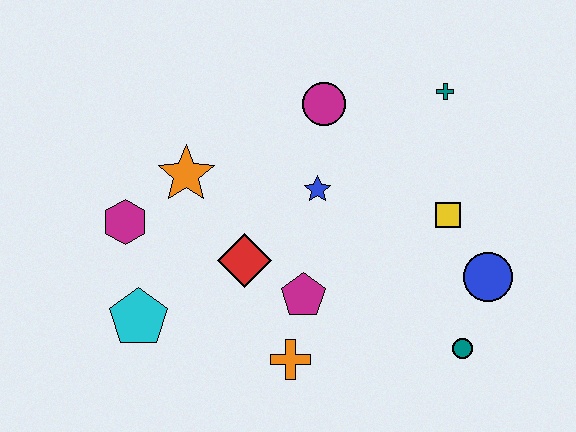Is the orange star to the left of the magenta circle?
Yes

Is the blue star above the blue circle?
Yes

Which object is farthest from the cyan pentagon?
The teal cross is farthest from the cyan pentagon.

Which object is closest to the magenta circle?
The blue star is closest to the magenta circle.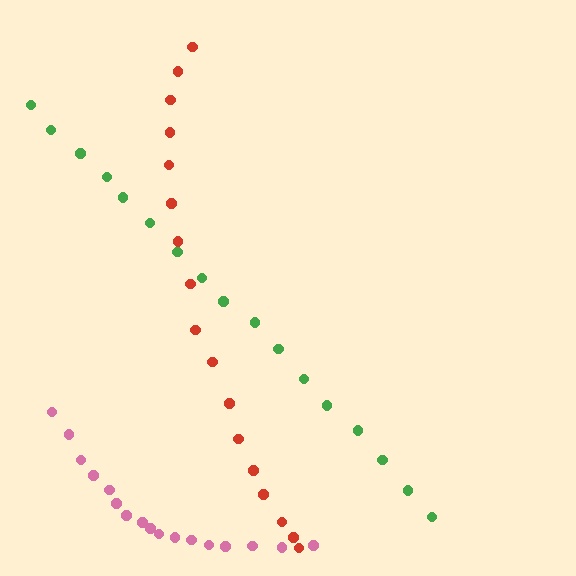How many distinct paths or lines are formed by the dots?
There are 3 distinct paths.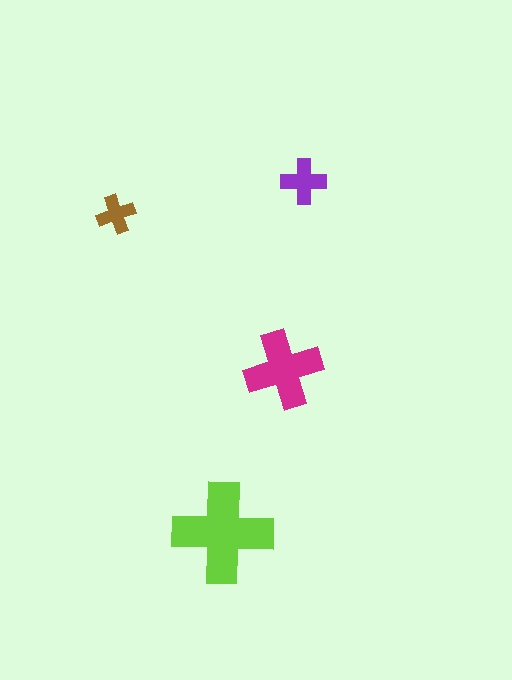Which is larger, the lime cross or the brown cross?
The lime one.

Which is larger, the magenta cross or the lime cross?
The lime one.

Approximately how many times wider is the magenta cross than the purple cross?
About 1.5 times wider.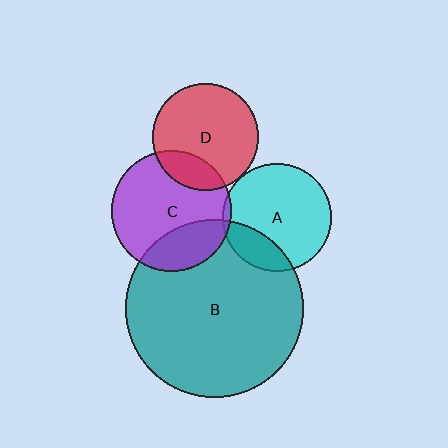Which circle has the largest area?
Circle B (teal).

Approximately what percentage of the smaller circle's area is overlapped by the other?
Approximately 25%.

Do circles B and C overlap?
Yes.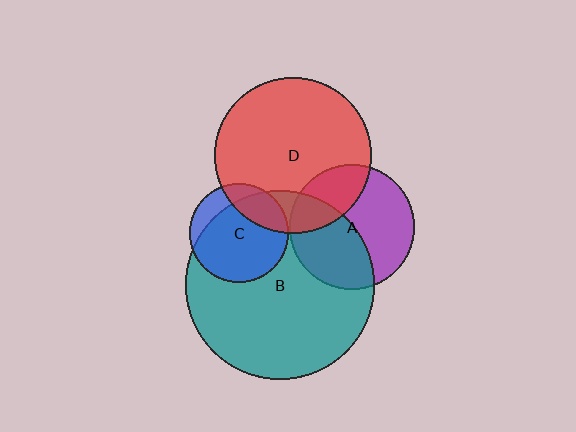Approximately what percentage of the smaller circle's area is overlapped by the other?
Approximately 15%.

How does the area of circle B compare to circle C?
Approximately 3.6 times.